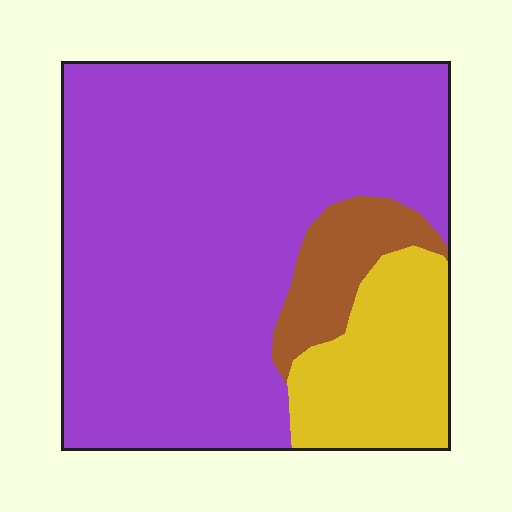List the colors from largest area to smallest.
From largest to smallest: purple, yellow, brown.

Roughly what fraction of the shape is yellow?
Yellow covers around 15% of the shape.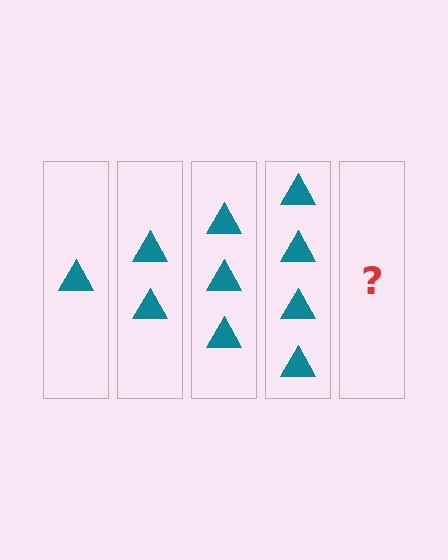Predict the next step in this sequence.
The next step is 5 triangles.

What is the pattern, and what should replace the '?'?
The pattern is that each step adds one more triangle. The '?' should be 5 triangles.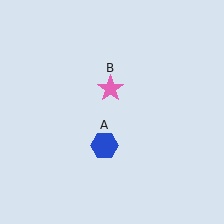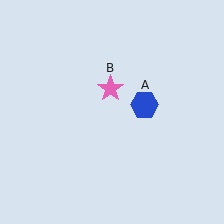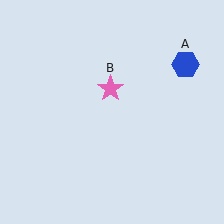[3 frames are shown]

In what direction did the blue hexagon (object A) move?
The blue hexagon (object A) moved up and to the right.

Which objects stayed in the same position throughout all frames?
Pink star (object B) remained stationary.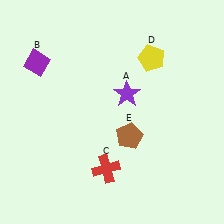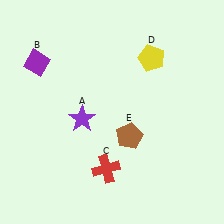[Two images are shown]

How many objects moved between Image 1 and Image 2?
1 object moved between the two images.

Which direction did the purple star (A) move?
The purple star (A) moved left.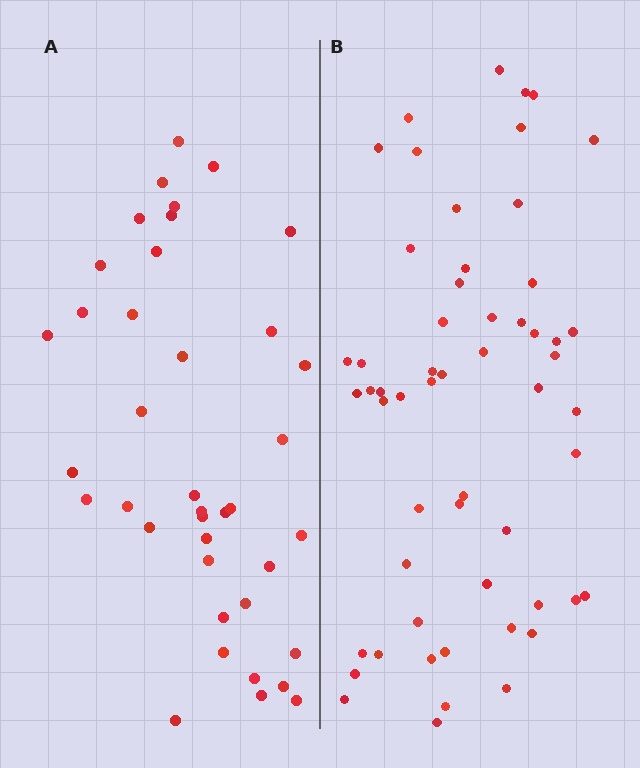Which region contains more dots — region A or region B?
Region B (the right region) has more dots.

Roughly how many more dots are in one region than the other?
Region B has approximately 15 more dots than region A.